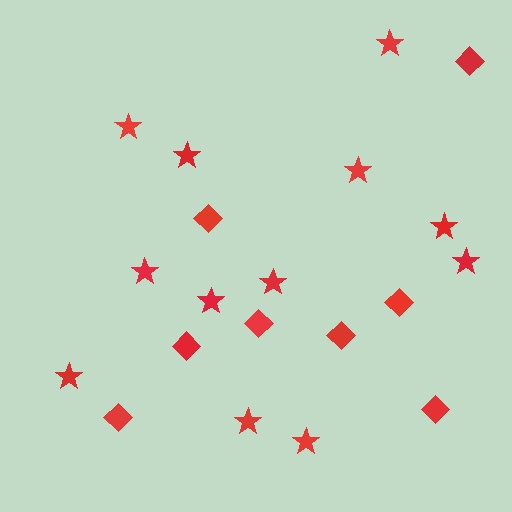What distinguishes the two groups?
There are 2 groups: one group of diamonds (8) and one group of stars (12).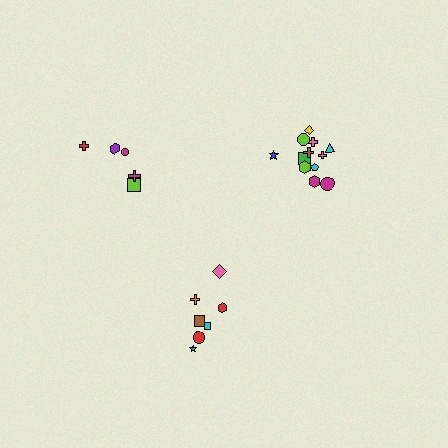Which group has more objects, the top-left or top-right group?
The top-right group.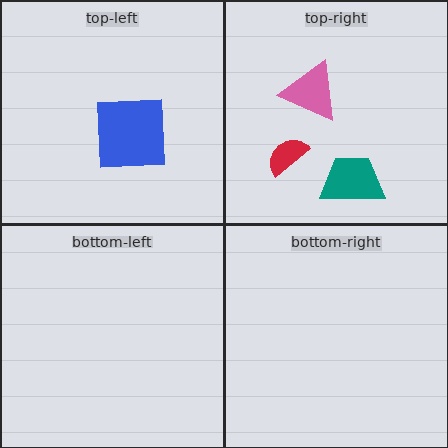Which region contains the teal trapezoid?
The top-right region.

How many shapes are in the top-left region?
1.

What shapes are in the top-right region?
The red semicircle, the teal trapezoid, the pink triangle.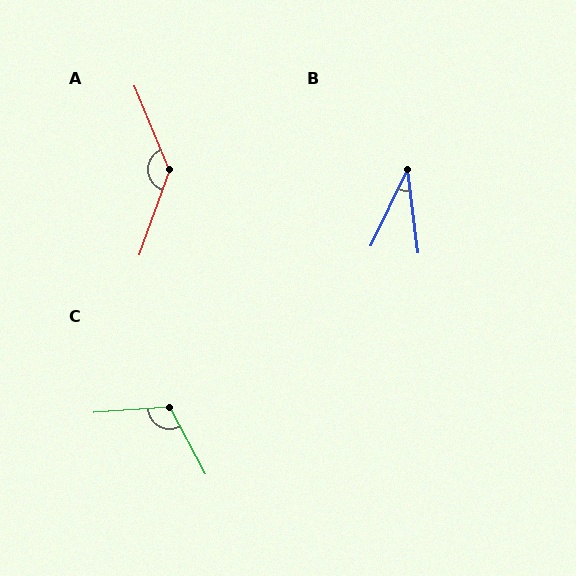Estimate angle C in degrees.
Approximately 114 degrees.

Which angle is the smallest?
B, at approximately 32 degrees.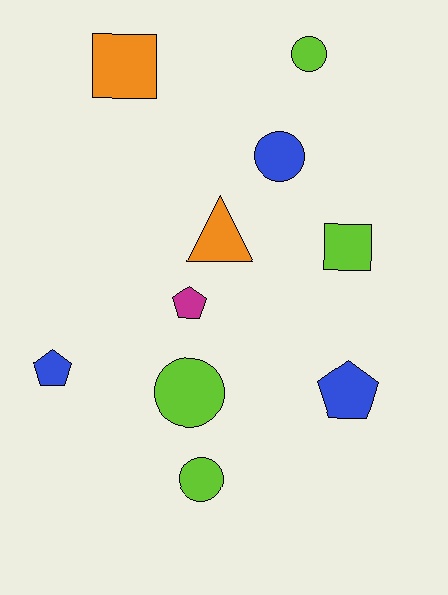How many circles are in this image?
There are 4 circles.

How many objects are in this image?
There are 10 objects.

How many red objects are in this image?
There are no red objects.